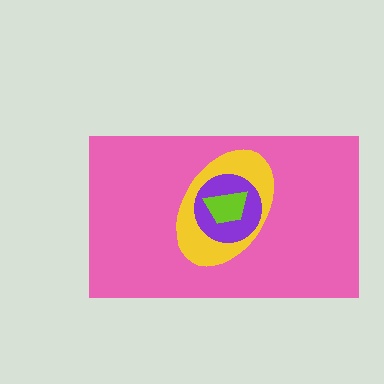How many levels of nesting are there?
4.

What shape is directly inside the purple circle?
The lime trapezoid.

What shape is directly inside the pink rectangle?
The yellow ellipse.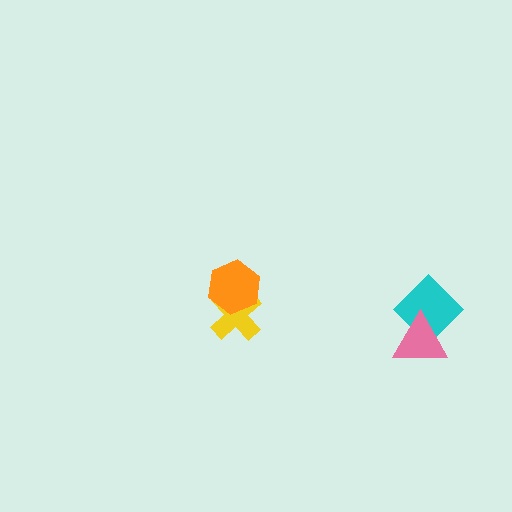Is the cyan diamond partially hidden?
Yes, it is partially covered by another shape.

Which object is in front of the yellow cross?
The orange hexagon is in front of the yellow cross.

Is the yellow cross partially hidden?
Yes, it is partially covered by another shape.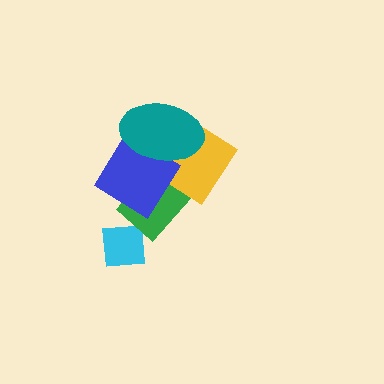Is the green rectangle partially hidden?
Yes, it is partially covered by another shape.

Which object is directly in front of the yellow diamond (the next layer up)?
The blue diamond is directly in front of the yellow diamond.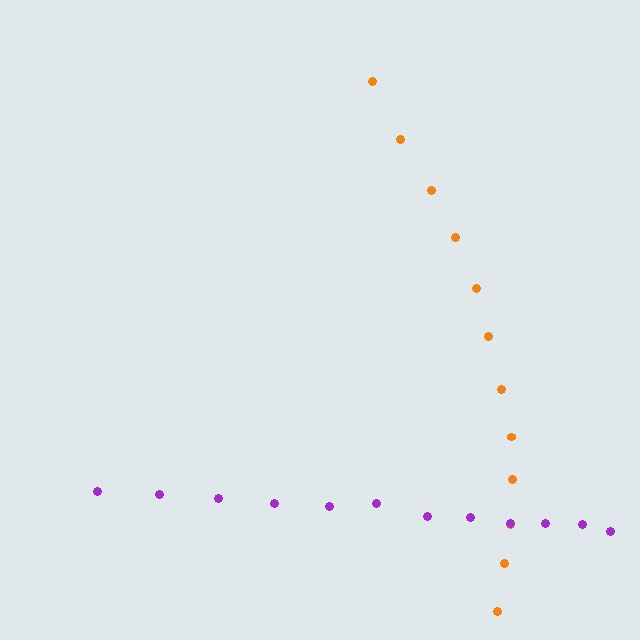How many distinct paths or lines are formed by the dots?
There are 2 distinct paths.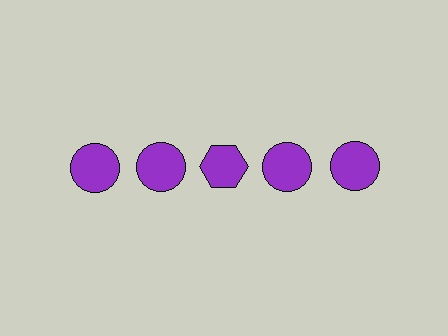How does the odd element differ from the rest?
It has a different shape: hexagon instead of circle.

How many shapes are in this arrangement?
There are 5 shapes arranged in a grid pattern.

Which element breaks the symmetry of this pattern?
The purple hexagon in the top row, center column breaks the symmetry. All other shapes are purple circles.